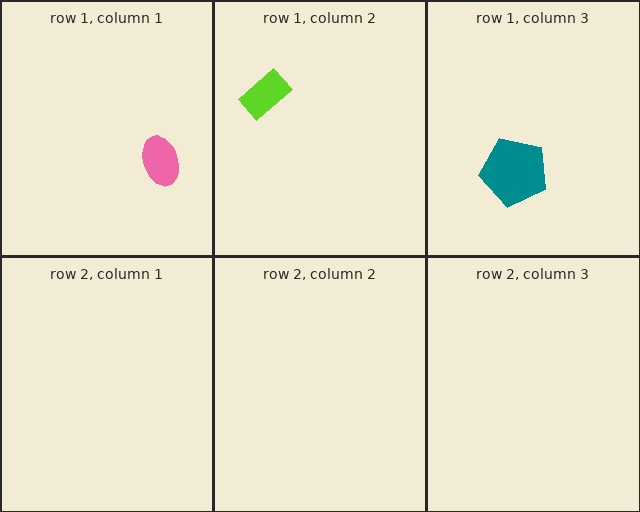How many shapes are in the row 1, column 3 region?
1.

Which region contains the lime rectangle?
The row 1, column 2 region.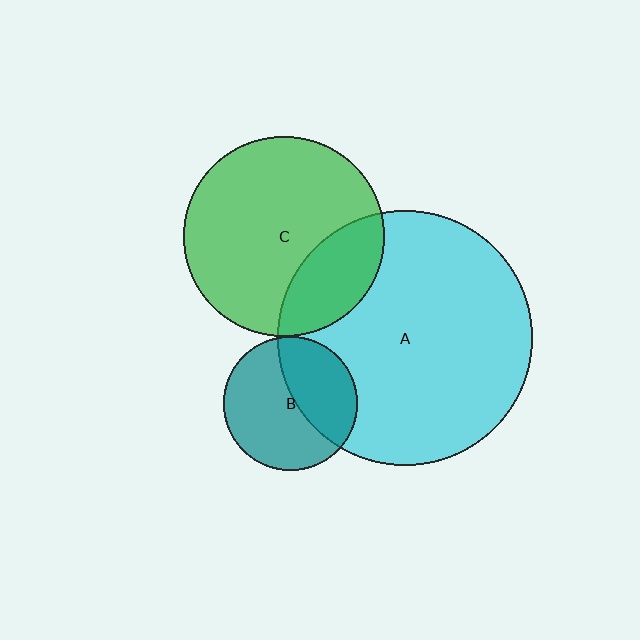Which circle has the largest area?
Circle A (cyan).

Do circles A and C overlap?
Yes.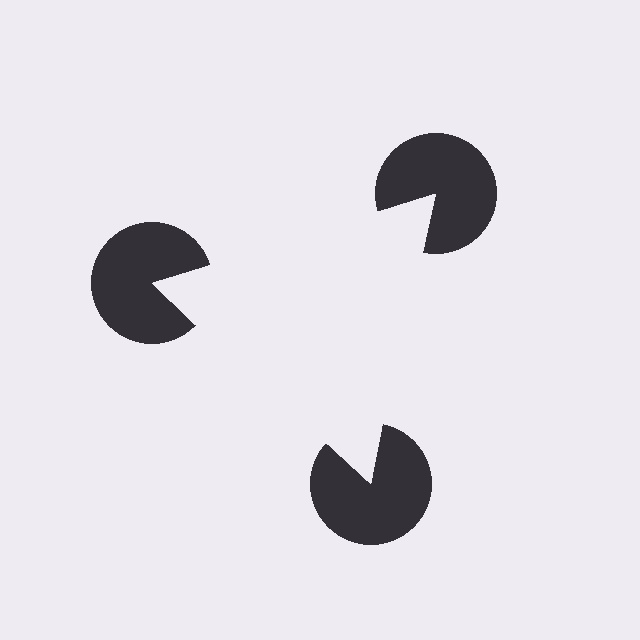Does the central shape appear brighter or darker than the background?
It typically appears slightly brighter than the background, even though no actual brightness change is drawn.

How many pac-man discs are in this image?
There are 3 — one at each vertex of the illusory triangle.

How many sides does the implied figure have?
3 sides.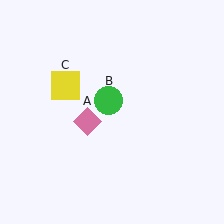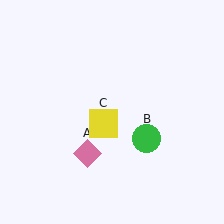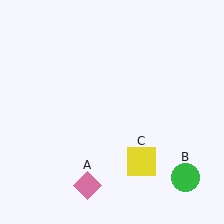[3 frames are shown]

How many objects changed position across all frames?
3 objects changed position: pink diamond (object A), green circle (object B), yellow square (object C).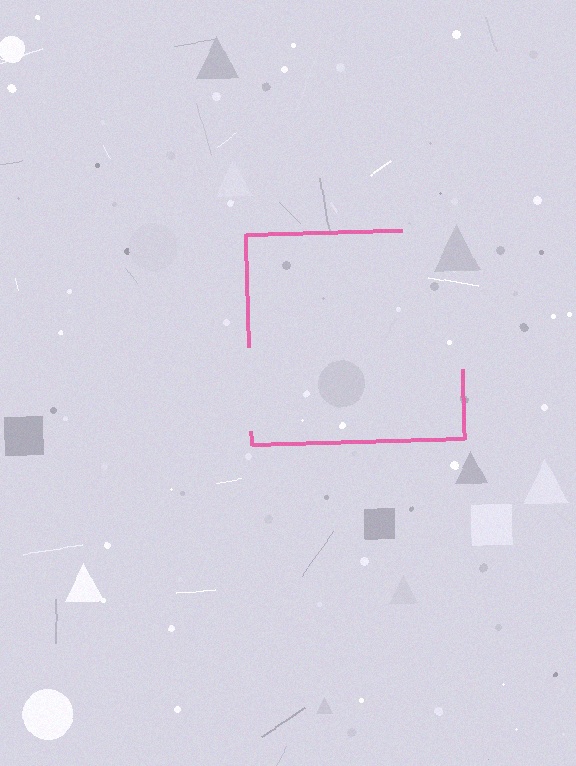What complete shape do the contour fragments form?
The contour fragments form a square.